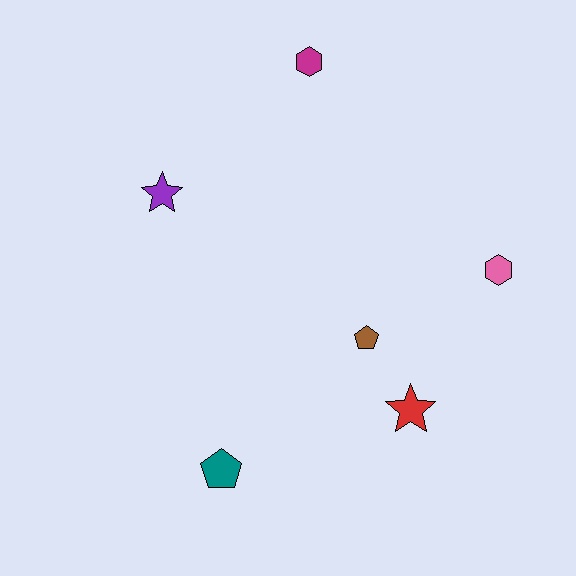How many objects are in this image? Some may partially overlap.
There are 6 objects.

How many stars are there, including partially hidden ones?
There are 2 stars.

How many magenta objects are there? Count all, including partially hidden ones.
There is 1 magenta object.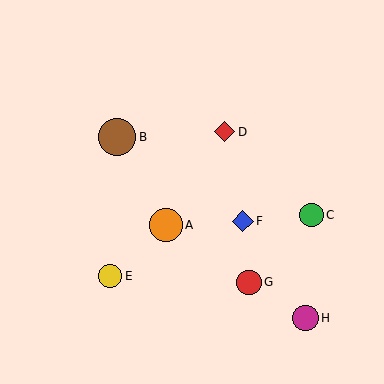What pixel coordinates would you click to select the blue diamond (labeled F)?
Click at (243, 221) to select the blue diamond F.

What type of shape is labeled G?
Shape G is a red circle.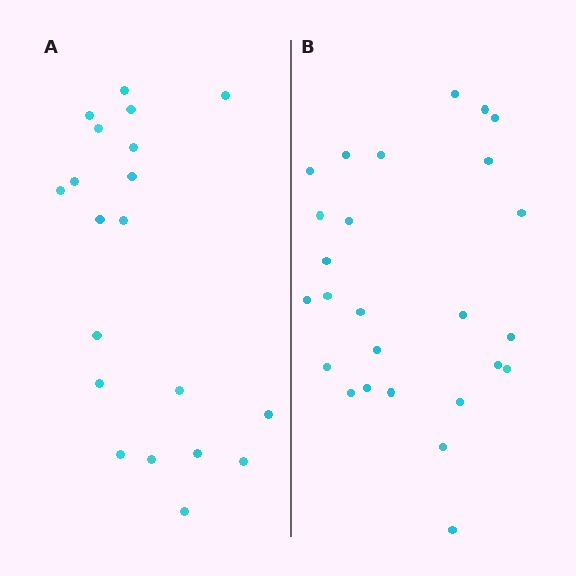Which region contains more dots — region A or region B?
Region B (the right region) has more dots.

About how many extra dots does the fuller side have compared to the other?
Region B has about 6 more dots than region A.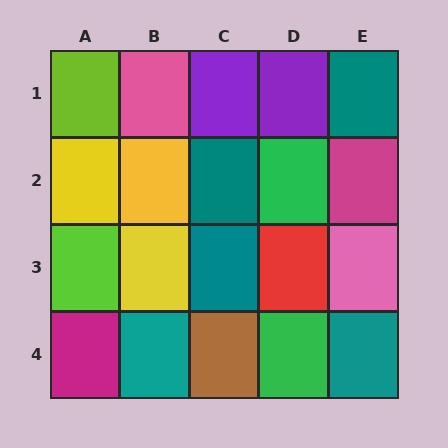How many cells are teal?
5 cells are teal.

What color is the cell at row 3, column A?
Lime.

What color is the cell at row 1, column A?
Lime.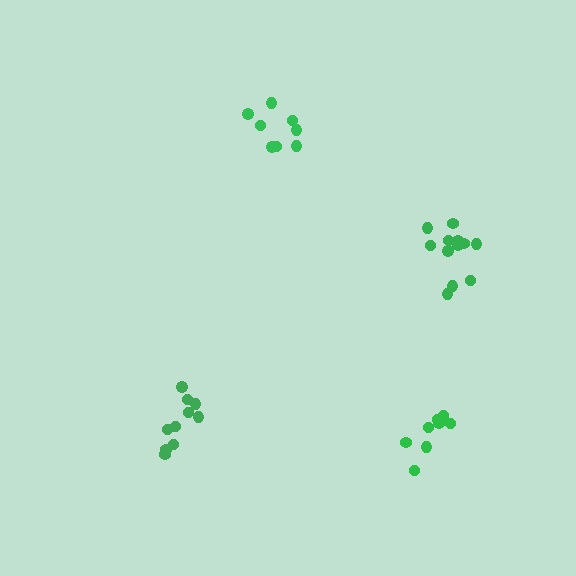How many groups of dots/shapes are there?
There are 4 groups.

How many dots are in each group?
Group 1: 12 dots, Group 2: 8 dots, Group 3: 10 dots, Group 4: 8 dots (38 total).